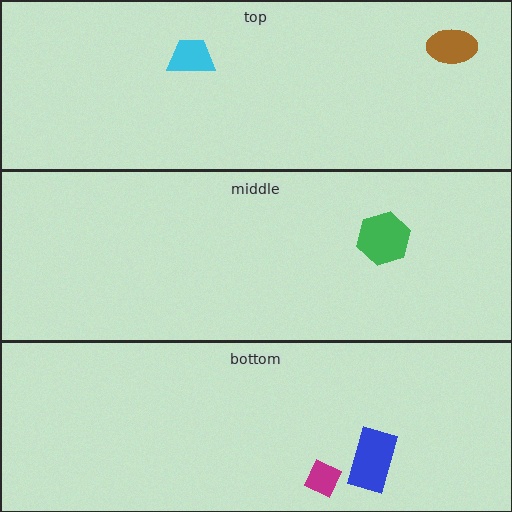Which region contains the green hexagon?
The middle region.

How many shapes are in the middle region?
1.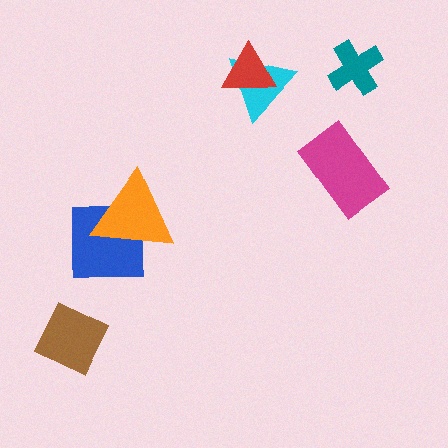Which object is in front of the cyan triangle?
The red triangle is in front of the cyan triangle.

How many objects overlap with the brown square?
0 objects overlap with the brown square.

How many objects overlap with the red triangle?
1 object overlaps with the red triangle.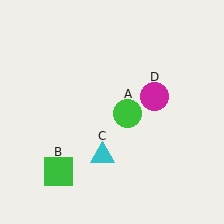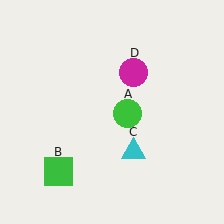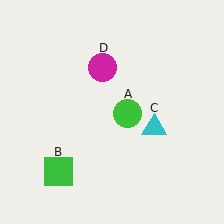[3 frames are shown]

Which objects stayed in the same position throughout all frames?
Green circle (object A) and green square (object B) remained stationary.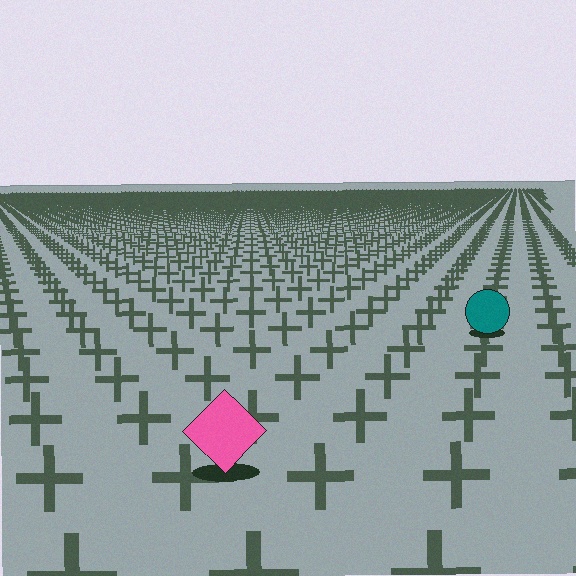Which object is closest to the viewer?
The pink diamond is closest. The texture marks near it are larger and more spread out.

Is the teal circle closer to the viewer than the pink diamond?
No. The pink diamond is closer — you can tell from the texture gradient: the ground texture is coarser near it.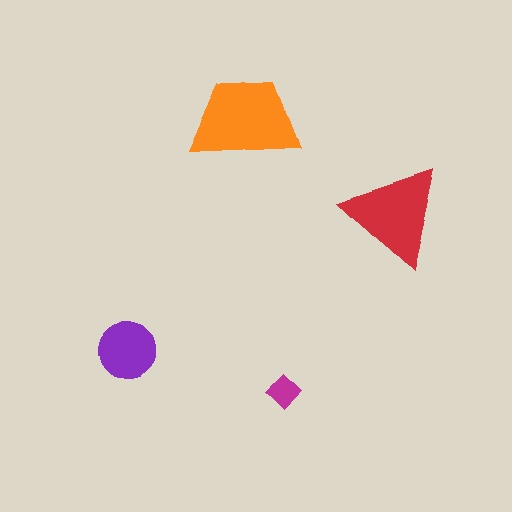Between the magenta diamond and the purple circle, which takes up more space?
The purple circle.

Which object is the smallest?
The magenta diamond.